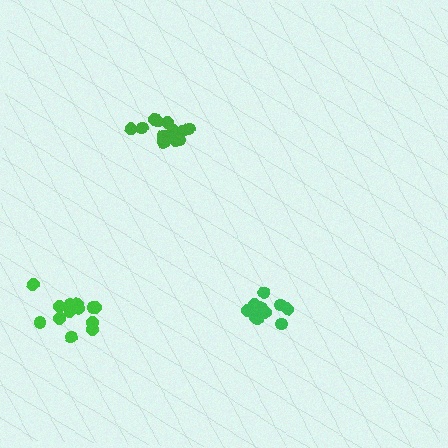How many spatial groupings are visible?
There are 3 spatial groupings.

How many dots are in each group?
Group 1: 14 dots, Group 2: 10 dots, Group 3: 16 dots (40 total).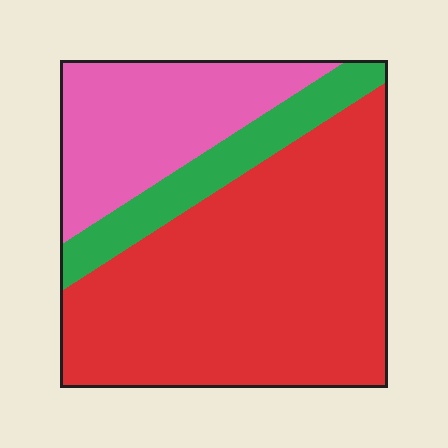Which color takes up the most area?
Red, at roughly 60%.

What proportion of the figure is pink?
Pink takes up between a sixth and a third of the figure.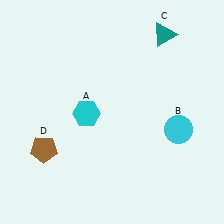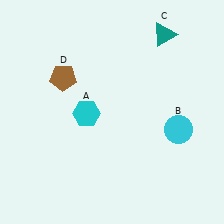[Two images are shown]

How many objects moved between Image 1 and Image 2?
1 object moved between the two images.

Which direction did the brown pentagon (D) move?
The brown pentagon (D) moved up.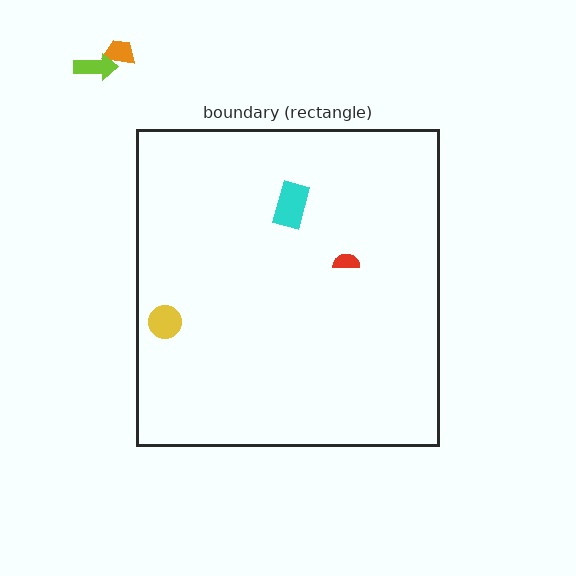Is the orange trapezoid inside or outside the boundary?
Outside.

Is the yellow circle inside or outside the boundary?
Inside.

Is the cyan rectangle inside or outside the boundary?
Inside.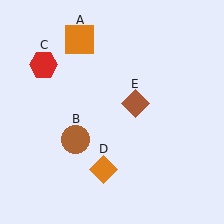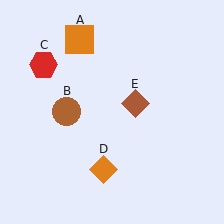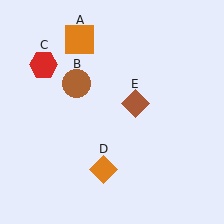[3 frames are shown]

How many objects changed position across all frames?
1 object changed position: brown circle (object B).